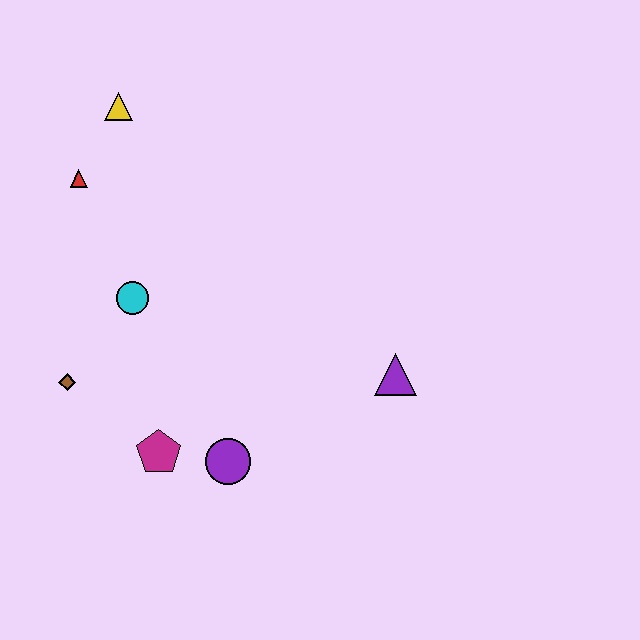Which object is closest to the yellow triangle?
The red triangle is closest to the yellow triangle.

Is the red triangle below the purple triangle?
No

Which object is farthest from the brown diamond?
The purple triangle is farthest from the brown diamond.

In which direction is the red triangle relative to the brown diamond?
The red triangle is above the brown diamond.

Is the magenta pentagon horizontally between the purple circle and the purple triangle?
No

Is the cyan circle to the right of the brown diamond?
Yes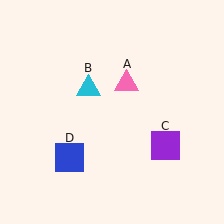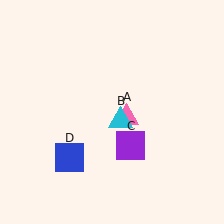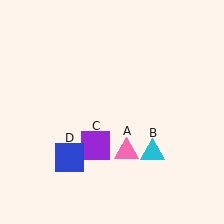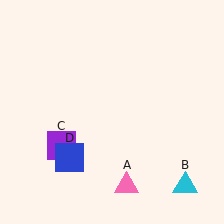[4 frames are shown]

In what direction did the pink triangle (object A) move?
The pink triangle (object A) moved down.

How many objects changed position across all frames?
3 objects changed position: pink triangle (object A), cyan triangle (object B), purple square (object C).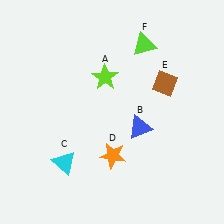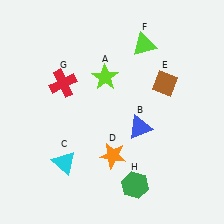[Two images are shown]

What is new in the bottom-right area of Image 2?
A green hexagon (H) was added in the bottom-right area of Image 2.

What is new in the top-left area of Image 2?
A red cross (G) was added in the top-left area of Image 2.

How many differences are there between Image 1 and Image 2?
There are 2 differences between the two images.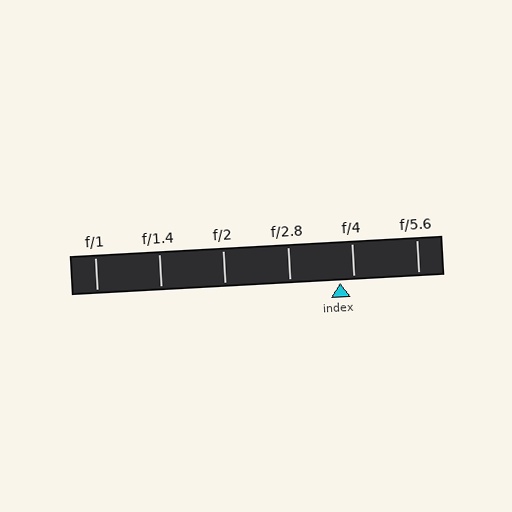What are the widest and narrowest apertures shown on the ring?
The widest aperture shown is f/1 and the narrowest is f/5.6.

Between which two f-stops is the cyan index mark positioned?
The index mark is between f/2.8 and f/4.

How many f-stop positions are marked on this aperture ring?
There are 6 f-stop positions marked.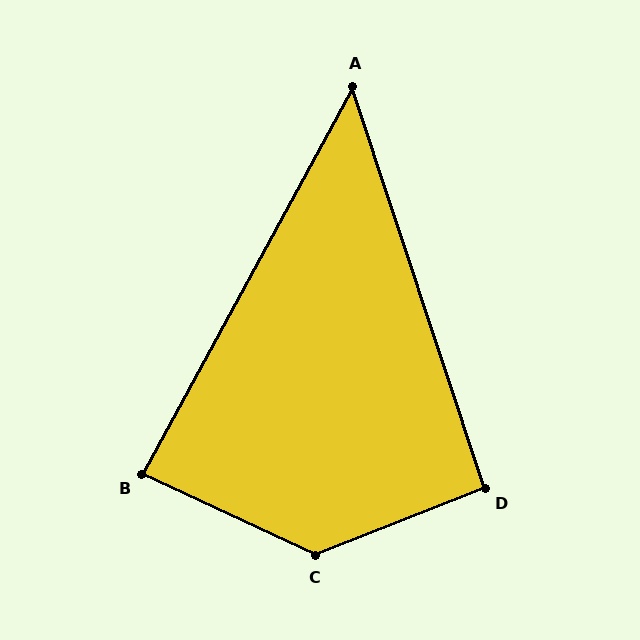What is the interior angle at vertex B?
Approximately 87 degrees (approximately right).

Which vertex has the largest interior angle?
C, at approximately 133 degrees.